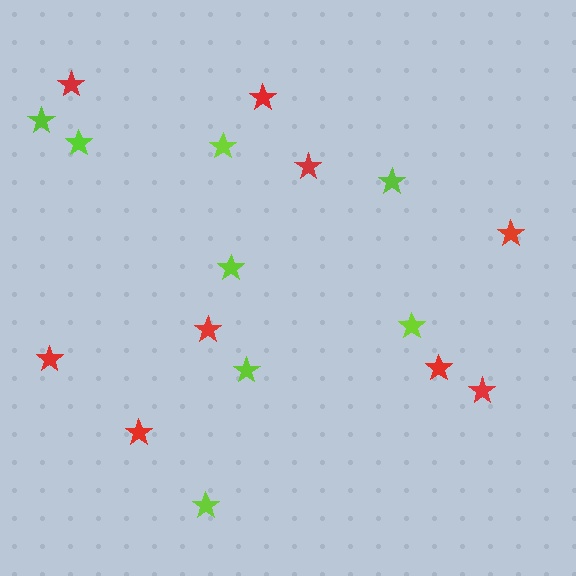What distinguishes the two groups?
There are 2 groups: one group of red stars (9) and one group of lime stars (8).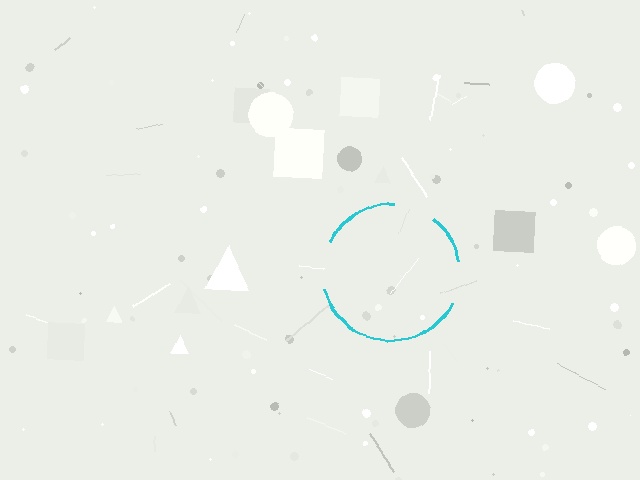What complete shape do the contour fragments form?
The contour fragments form a circle.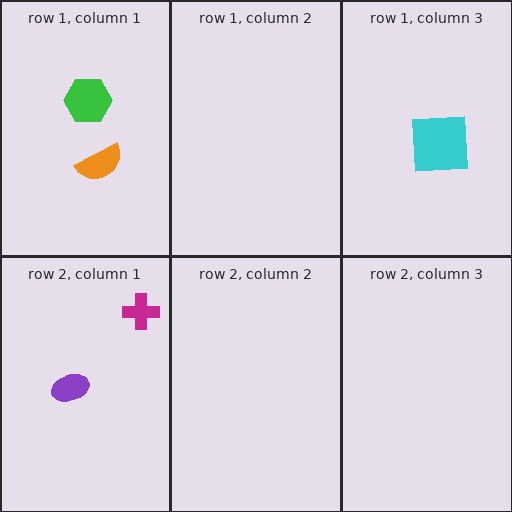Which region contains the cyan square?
The row 1, column 3 region.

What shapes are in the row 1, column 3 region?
The cyan square.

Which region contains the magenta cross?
The row 2, column 1 region.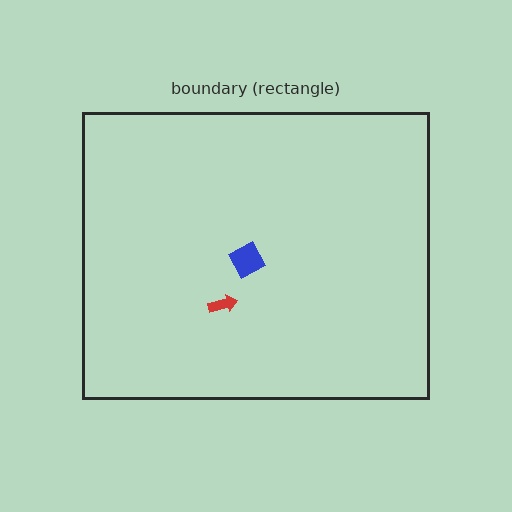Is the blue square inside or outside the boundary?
Inside.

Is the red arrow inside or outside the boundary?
Inside.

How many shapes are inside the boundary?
2 inside, 0 outside.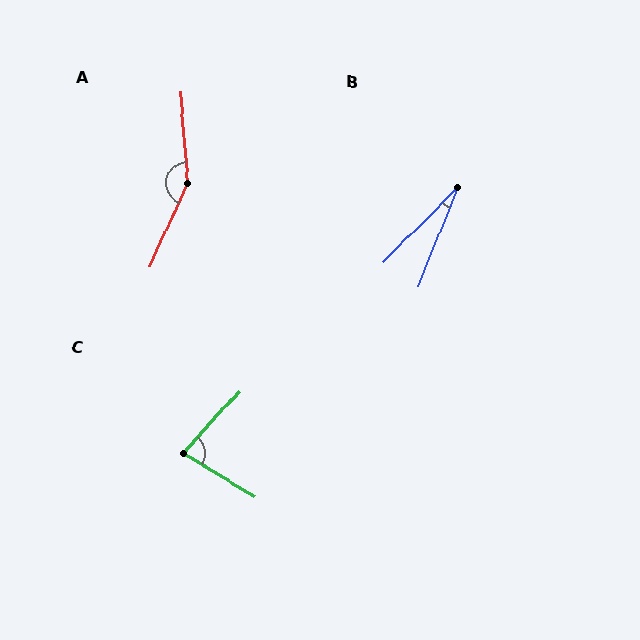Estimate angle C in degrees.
Approximately 79 degrees.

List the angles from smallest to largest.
B (23°), C (79°), A (151°).